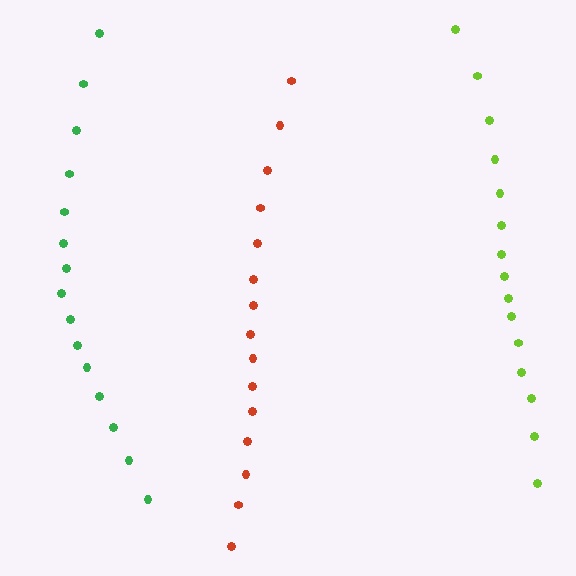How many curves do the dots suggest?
There are 3 distinct paths.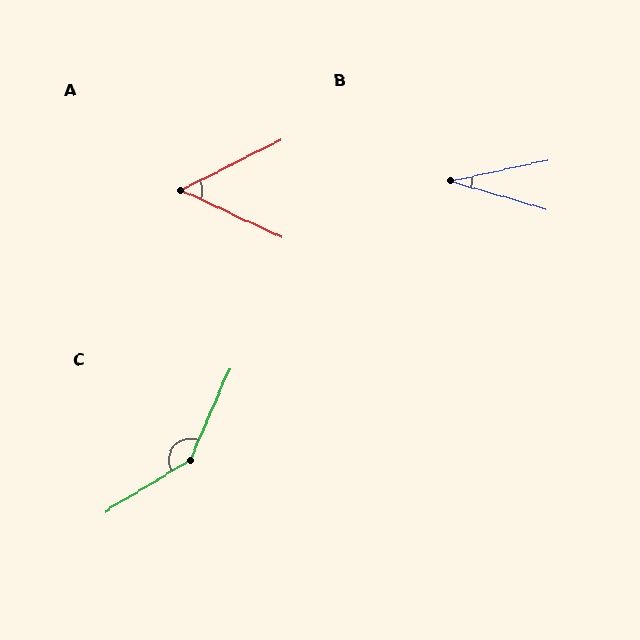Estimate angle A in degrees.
Approximately 51 degrees.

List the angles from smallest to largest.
B (28°), A (51°), C (145°).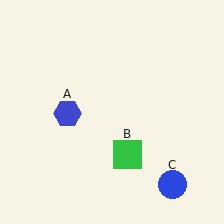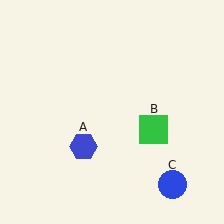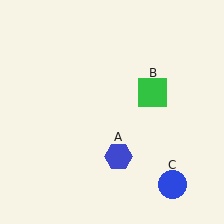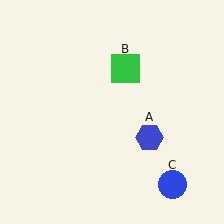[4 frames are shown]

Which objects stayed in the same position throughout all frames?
Blue circle (object C) remained stationary.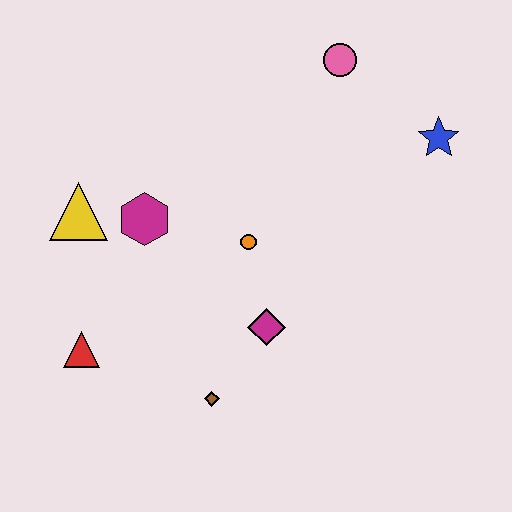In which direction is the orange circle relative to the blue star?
The orange circle is to the left of the blue star.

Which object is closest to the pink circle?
The blue star is closest to the pink circle.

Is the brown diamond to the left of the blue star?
Yes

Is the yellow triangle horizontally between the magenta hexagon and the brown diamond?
No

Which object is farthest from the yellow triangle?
The blue star is farthest from the yellow triangle.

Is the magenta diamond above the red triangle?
Yes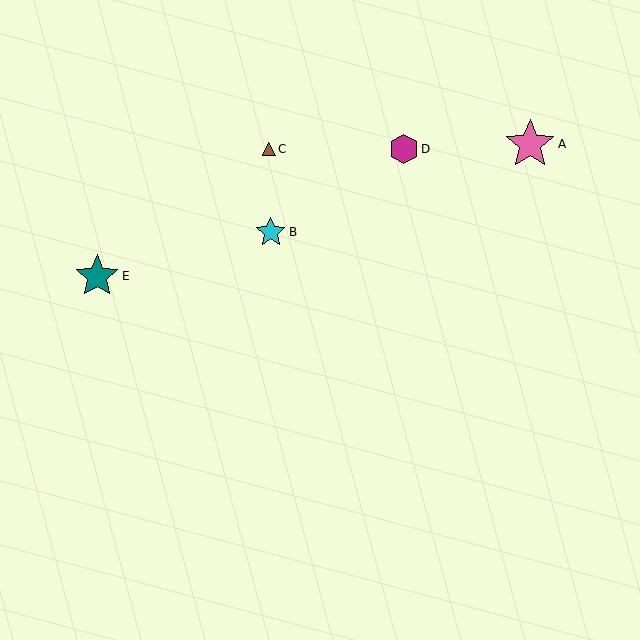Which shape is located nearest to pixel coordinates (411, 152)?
The magenta hexagon (labeled D) at (404, 149) is nearest to that location.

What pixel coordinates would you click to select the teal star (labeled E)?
Click at (97, 276) to select the teal star E.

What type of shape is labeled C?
Shape C is a brown triangle.